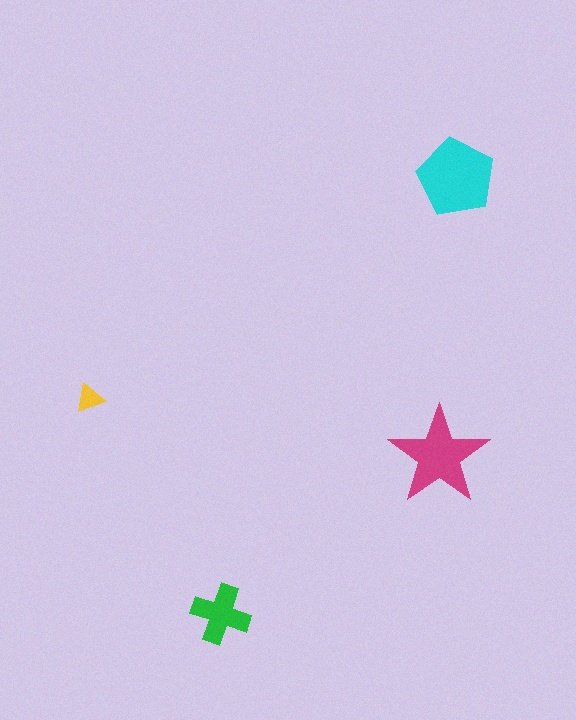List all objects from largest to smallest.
The cyan pentagon, the magenta star, the green cross, the yellow triangle.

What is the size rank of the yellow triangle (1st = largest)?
4th.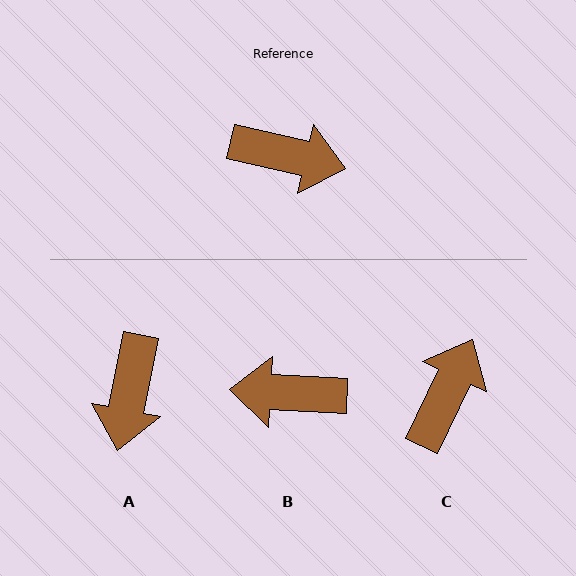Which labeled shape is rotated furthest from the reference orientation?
B, about 170 degrees away.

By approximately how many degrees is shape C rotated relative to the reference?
Approximately 78 degrees counter-clockwise.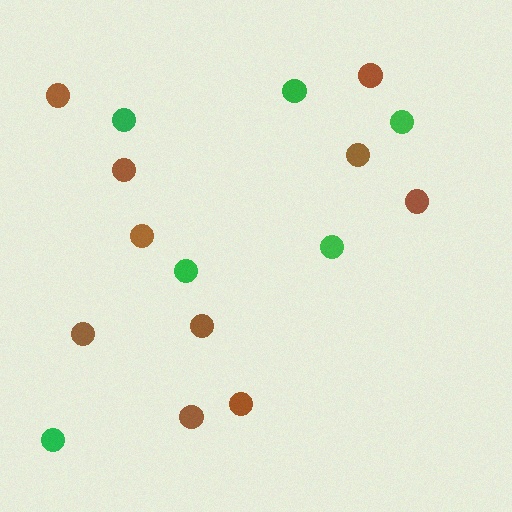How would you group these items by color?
There are 2 groups: one group of green circles (6) and one group of brown circles (10).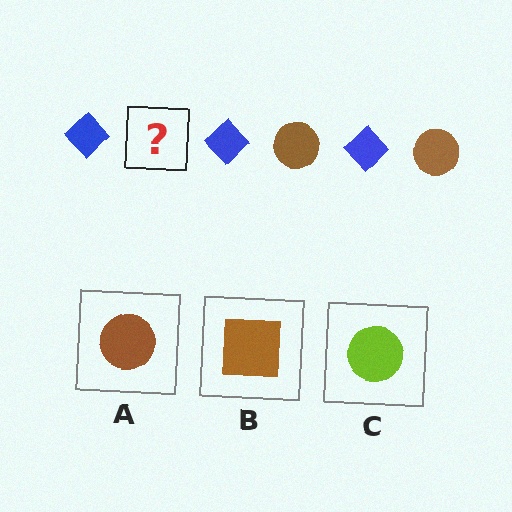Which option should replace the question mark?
Option A.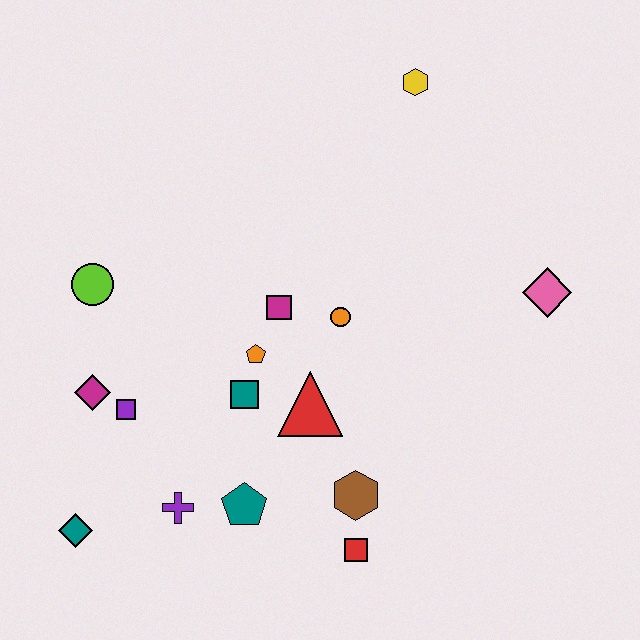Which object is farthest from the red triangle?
The yellow hexagon is farthest from the red triangle.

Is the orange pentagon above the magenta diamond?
Yes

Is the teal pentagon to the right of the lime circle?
Yes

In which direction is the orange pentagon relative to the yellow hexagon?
The orange pentagon is below the yellow hexagon.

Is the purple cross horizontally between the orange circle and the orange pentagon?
No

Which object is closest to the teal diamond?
The purple cross is closest to the teal diamond.